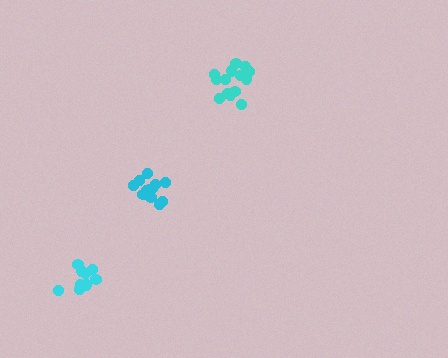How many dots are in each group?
Group 1: 10 dots, Group 2: 14 dots, Group 3: 12 dots (36 total).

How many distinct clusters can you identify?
There are 3 distinct clusters.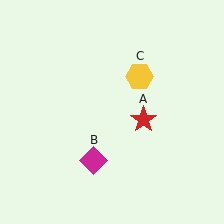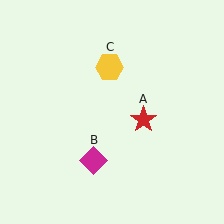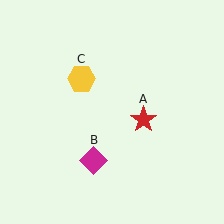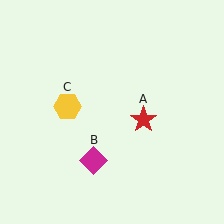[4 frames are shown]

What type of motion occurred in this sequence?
The yellow hexagon (object C) rotated counterclockwise around the center of the scene.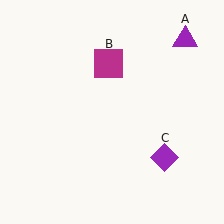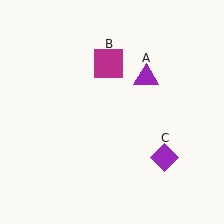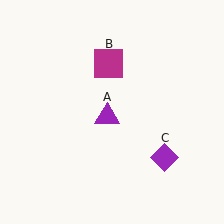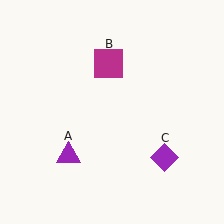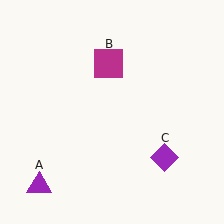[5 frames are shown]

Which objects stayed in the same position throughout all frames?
Magenta square (object B) and purple diamond (object C) remained stationary.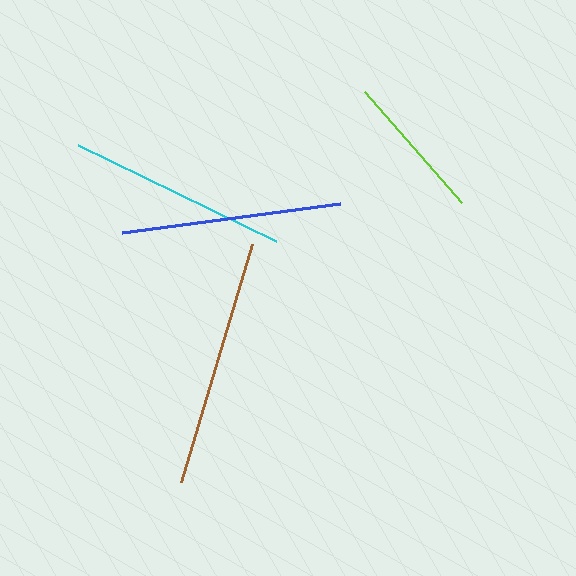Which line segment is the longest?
The brown line is the longest at approximately 248 pixels.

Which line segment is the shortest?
The lime line is the shortest at approximately 147 pixels.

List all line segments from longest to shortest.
From longest to shortest: brown, cyan, blue, lime.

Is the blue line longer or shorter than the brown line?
The brown line is longer than the blue line.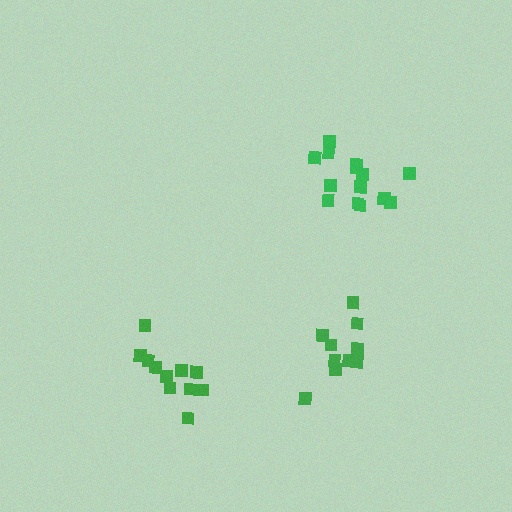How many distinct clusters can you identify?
There are 3 distinct clusters.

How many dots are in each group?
Group 1: 10 dots, Group 2: 14 dots, Group 3: 11 dots (35 total).